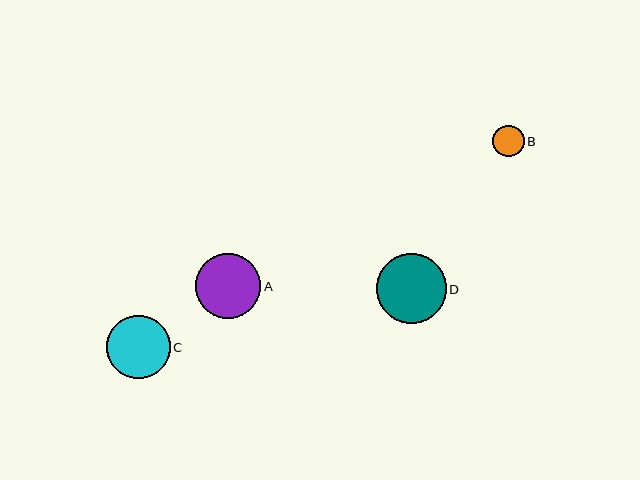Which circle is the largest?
Circle D is the largest with a size of approximately 70 pixels.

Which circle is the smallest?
Circle B is the smallest with a size of approximately 32 pixels.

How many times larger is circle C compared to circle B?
Circle C is approximately 2.0 times the size of circle B.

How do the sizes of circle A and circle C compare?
Circle A and circle C are approximately the same size.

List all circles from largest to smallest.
From largest to smallest: D, A, C, B.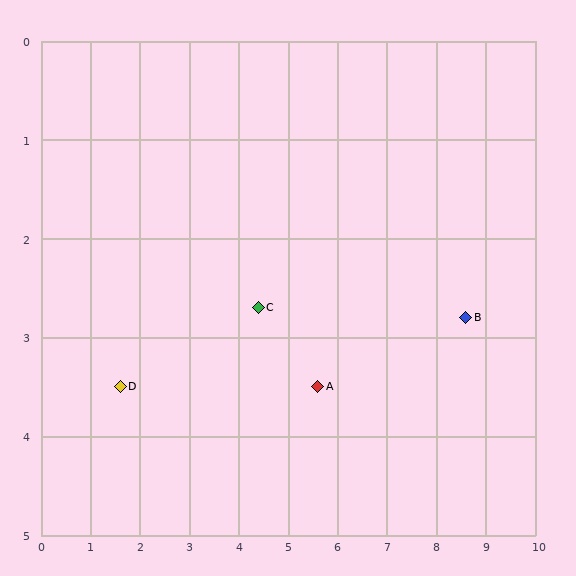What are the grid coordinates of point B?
Point B is at approximately (8.6, 2.8).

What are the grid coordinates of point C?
Point C is at approximately (4.4, 2.7).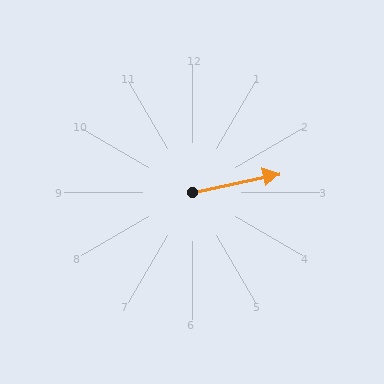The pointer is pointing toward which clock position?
Roughly 3 o'clock.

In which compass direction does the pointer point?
East.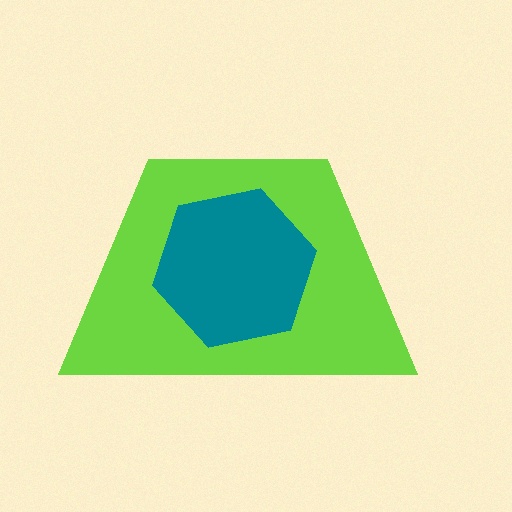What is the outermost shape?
The lime trapezoid.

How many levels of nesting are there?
2.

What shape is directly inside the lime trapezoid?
The teal hexagon.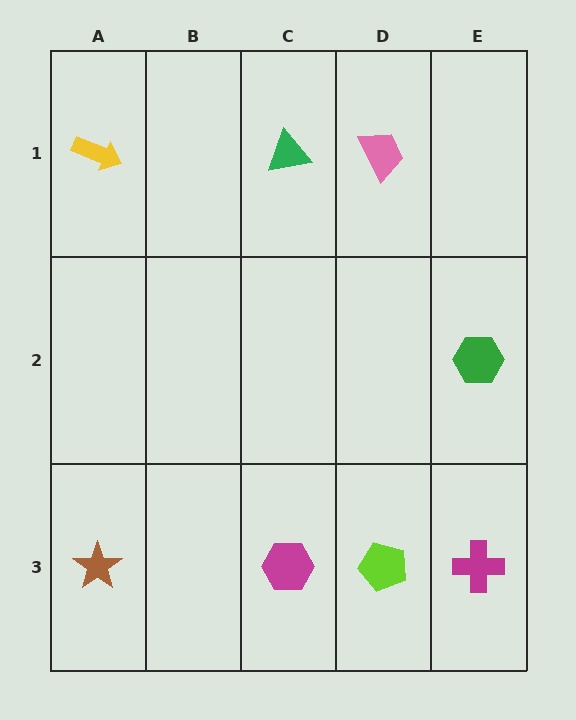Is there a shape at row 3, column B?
No, that cell is empty.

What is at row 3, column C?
A magenta hexagon.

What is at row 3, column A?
A brown star.